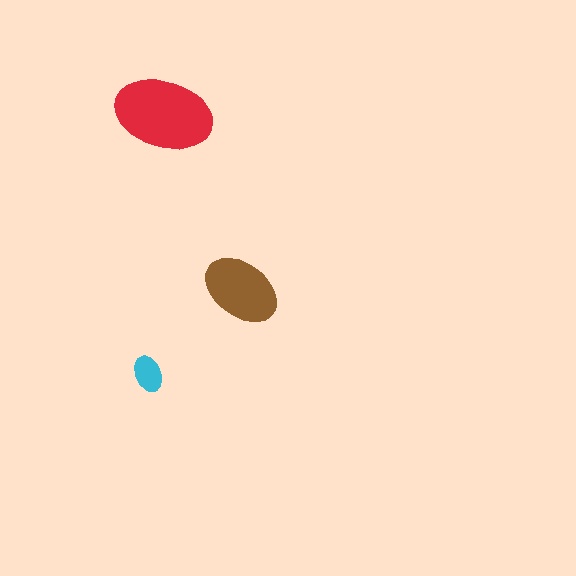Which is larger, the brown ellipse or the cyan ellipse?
The brown one.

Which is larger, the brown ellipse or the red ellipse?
The red one.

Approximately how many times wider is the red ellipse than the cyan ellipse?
About 2.5 times wider.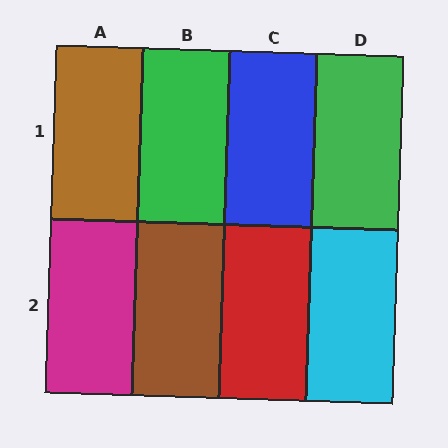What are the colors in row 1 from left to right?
Brown, green, blue, green.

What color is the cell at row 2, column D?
Cyan.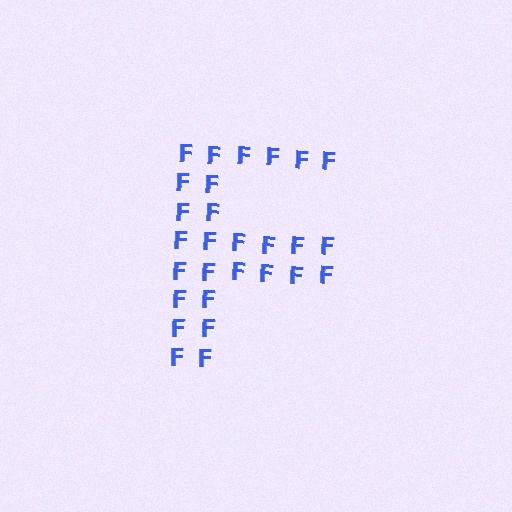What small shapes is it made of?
It is made of small letter F's.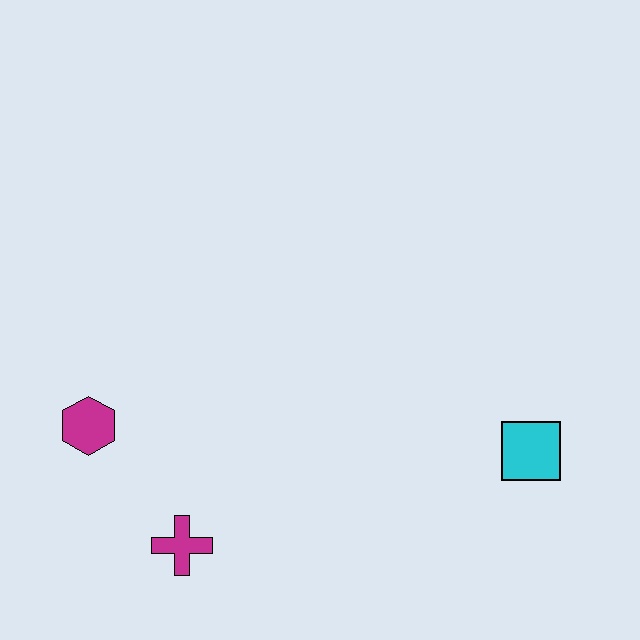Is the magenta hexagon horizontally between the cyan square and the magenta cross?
No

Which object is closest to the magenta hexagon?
The magenta cross is closest to the magenta hexagon.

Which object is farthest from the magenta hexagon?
The cyan square is farthest from the magenta hexagon.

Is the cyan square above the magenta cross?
Yes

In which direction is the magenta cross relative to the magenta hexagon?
The magenta cross is below the magenta hexagon.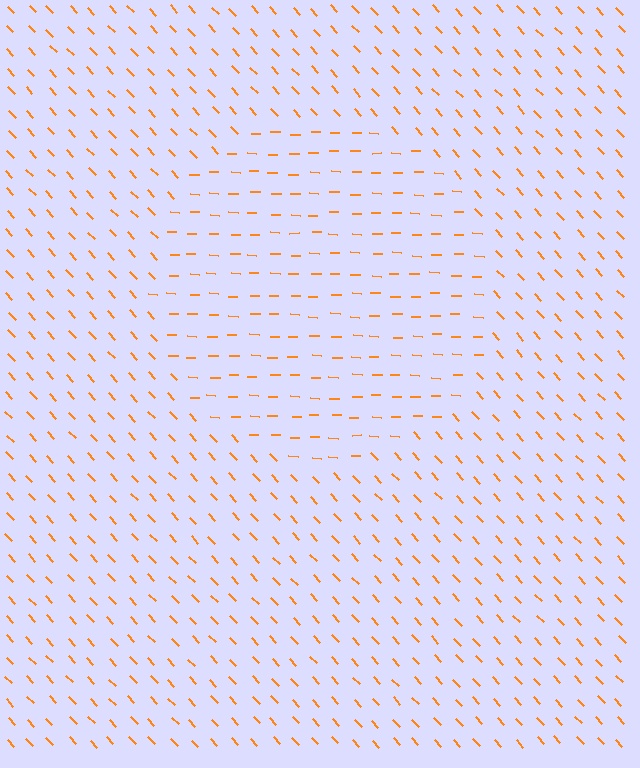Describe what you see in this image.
The image is filled with small orange line segments. A circle region in the image has lines oriented differently from the surrounding lines, creating a visible texture boundary.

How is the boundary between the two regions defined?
The boundary is defined purely by a change in line orientation (approximately 45 degrees difference). All lines are the same color and thickness.